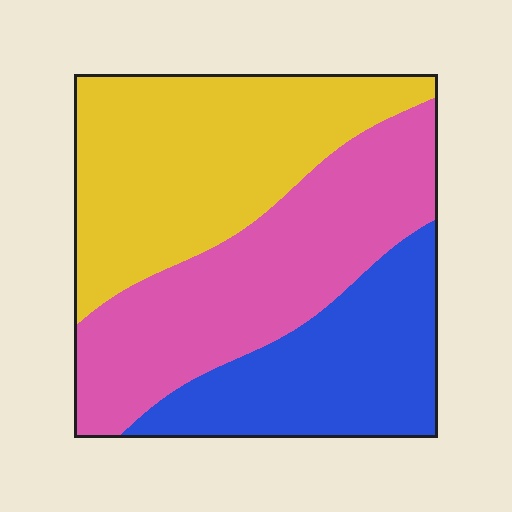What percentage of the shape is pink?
Pink takes up between a quarter and a half of the shape.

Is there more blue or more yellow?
Yellow.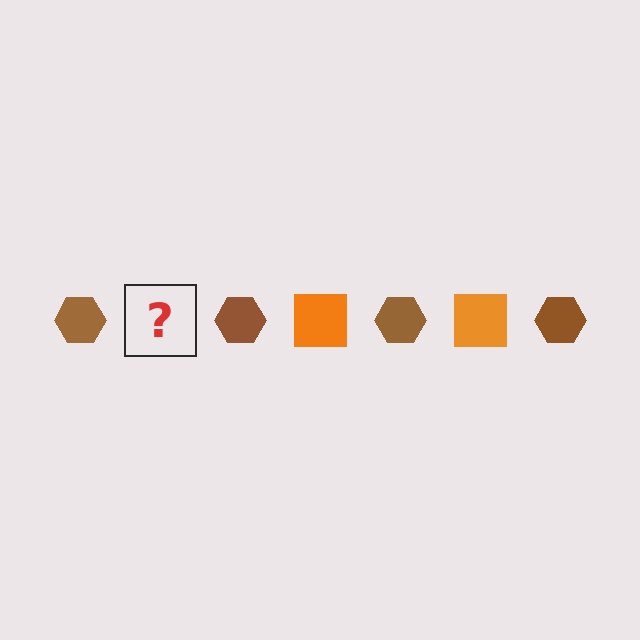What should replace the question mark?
The question mark should be replaced with an orange square.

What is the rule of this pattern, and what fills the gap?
The rule is that the pattern alternates between brown hexagon and orange square. The gap should be filled with an orange square.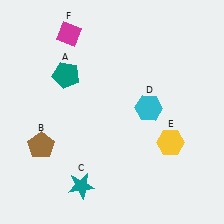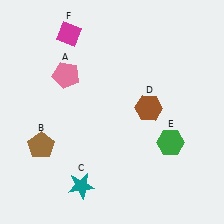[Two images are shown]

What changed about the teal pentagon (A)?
In Image 1, A is teal. In Image 2, it changed to pink.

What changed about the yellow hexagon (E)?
In Image 1, E is yellow. In Image 2, it changed to green.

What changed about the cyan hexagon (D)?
In Image 1, D is cyan. In Image 2, it changed to brown.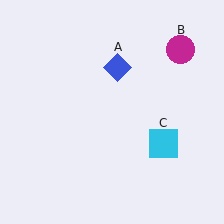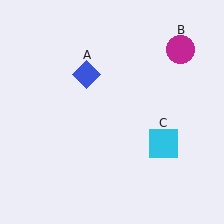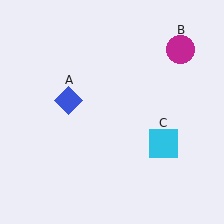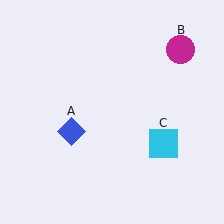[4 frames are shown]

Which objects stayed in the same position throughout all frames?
Magenta circle (object B) and cyan square (object C) remained stationary.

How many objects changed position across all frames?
1 object changed position: blue diamond (object A).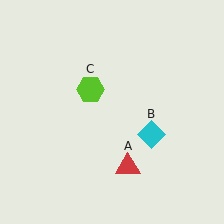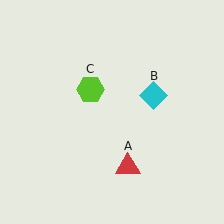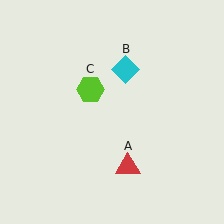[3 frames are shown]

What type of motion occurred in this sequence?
The cyan diamond (object B) rotated counterclockwise around the center of the scene.